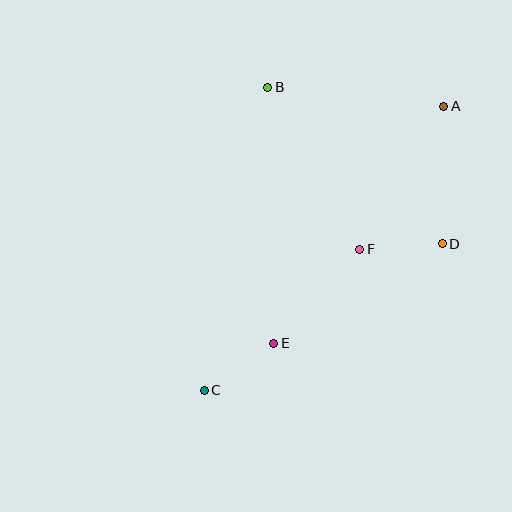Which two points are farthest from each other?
Points A and C are farthest from each other.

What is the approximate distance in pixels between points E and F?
The distance between E and F is approximately 128 pixels.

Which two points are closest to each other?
Points D and F are closest to each other.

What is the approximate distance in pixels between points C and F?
The distance between C and F is approximately 210 pixels.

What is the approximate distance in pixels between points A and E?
The distance between A and E is approximately 292 pixels.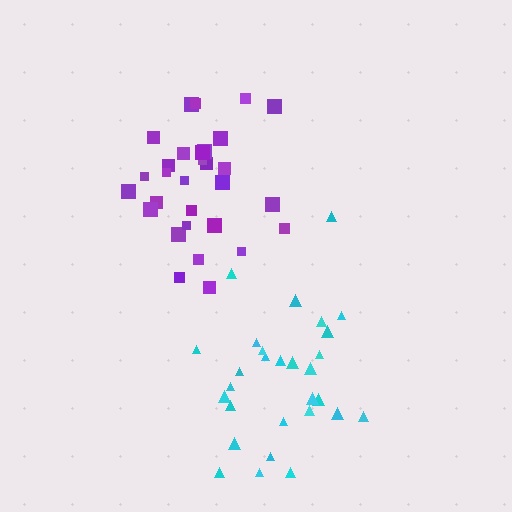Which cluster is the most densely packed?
Purple.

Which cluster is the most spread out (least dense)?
Cyan.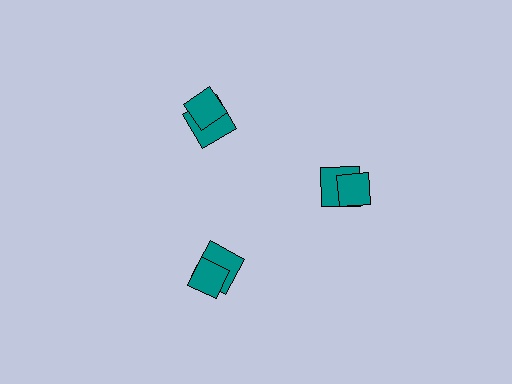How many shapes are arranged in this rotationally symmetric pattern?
There are 6 shapes, arranged in 3 groups of 2.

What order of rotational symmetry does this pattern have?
This pattern has 3-fold rotational symmetry.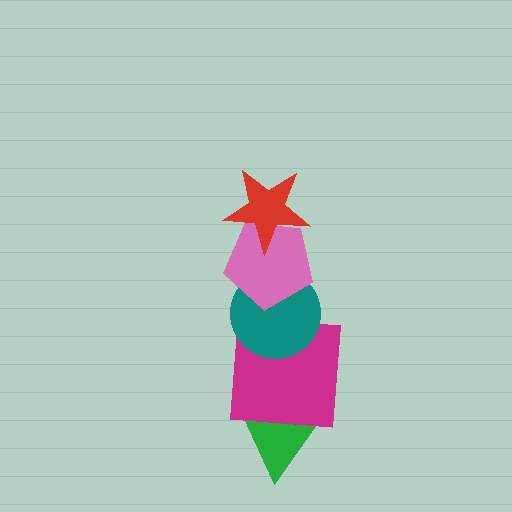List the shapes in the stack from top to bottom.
From top to bottom: the red star, the pink pentagon, the teal circle, the magenta square, the green triangle.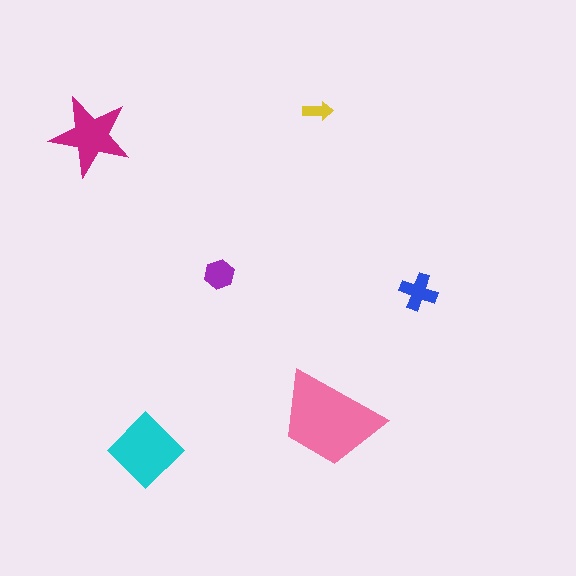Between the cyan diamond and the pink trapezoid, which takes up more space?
The pink trapezoid.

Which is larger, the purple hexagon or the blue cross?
The blue cross.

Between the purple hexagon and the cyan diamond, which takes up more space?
The cyan diamond.